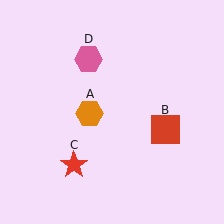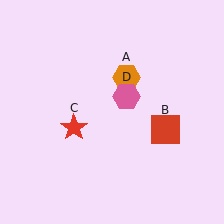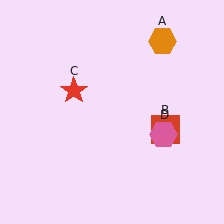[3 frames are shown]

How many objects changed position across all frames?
3 objects changed position: orange hexagon (object A), red star (object C), pink hexagon (object D).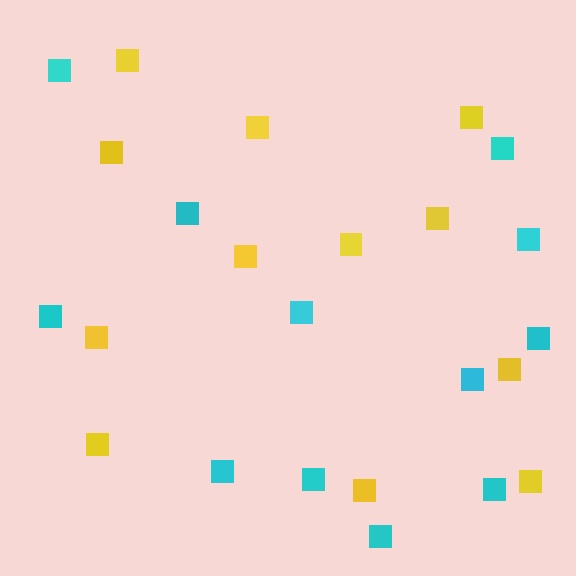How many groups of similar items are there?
There are 2 groups: one group of cyan squares (12) and one group of yellow squares (12).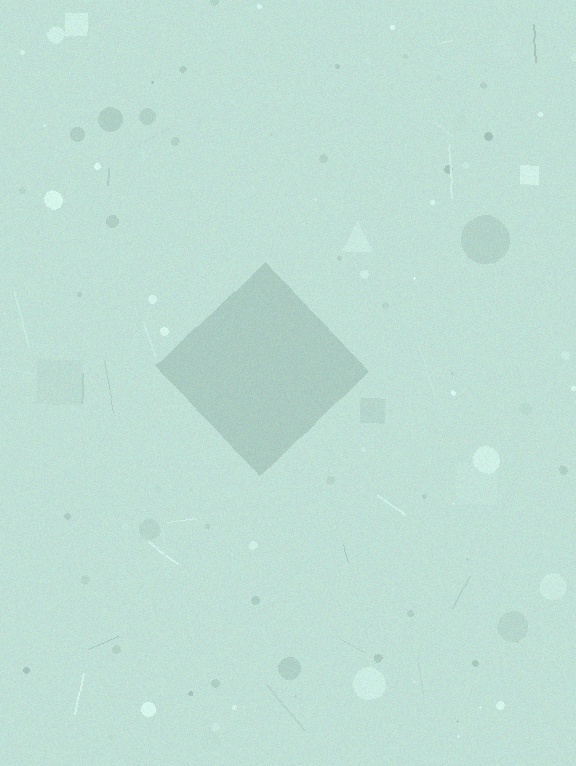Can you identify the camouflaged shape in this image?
The camouflaged shape is a diamond.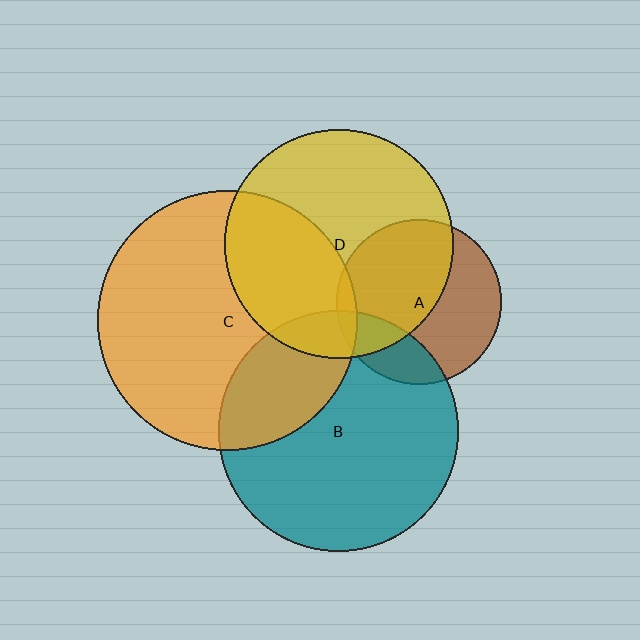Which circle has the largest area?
Circle C (orange).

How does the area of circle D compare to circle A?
Approximately 1.9 times.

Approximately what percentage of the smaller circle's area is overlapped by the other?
Approximately 5%.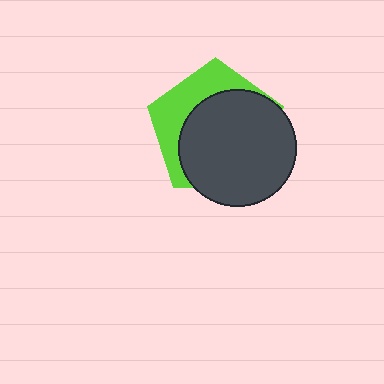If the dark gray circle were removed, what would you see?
You would see the complete lime pentagon.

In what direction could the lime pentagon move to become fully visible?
The lime pentagon could move toward the upper-left. That would shift it out from behind the dark gray circle entirely.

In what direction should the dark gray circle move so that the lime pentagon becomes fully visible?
The dark gray circle should move toward the lower-right. That is the shortest direction to clear the overlap and leave the lime pentagon fully visible.